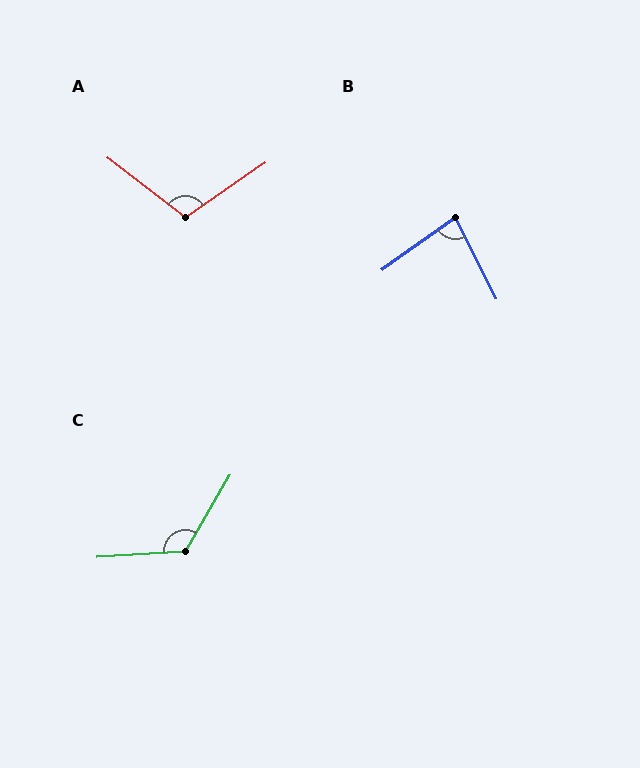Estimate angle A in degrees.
Approximately 108 degrees.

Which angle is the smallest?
B, at approximately 81 degrees.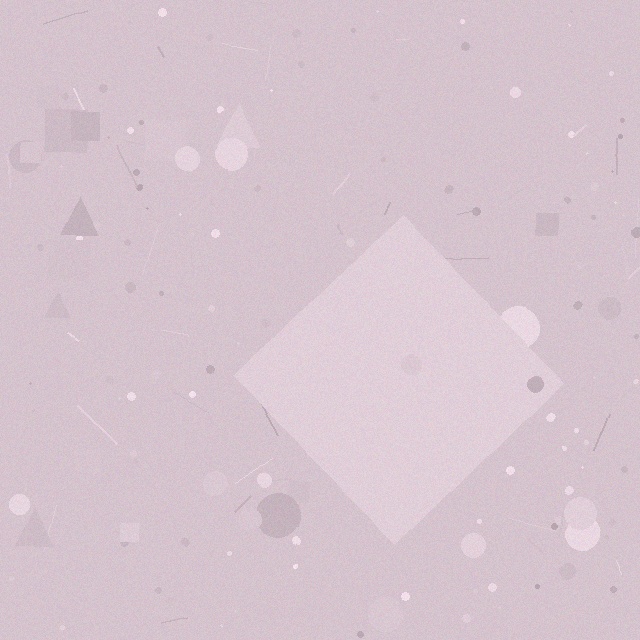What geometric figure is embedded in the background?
A diamond is embedded in the background.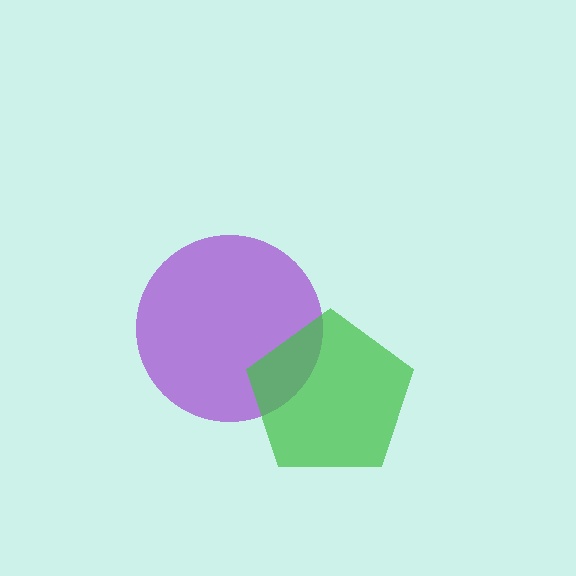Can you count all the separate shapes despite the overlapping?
Yes, there are 2 separate shapes.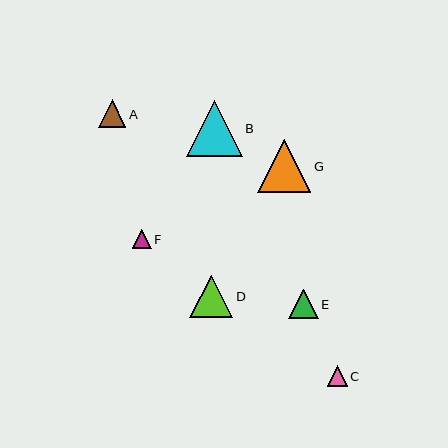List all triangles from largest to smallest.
From largest to smallest: B, G, D, E, A, C, F.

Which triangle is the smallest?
Triangle F is the smallest with a size of approximately 19 pixels.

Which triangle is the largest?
Triangle B is the largest with a size of approximately 55 pixels.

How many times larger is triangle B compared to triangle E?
Triangle B is approximately 1.9 times the size of triangle E.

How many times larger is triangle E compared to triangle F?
Triangle E is approximately 1.6 times the size of triangle F.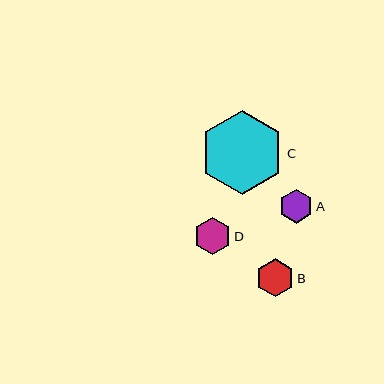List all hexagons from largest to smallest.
From largest to smallest: C, B, D, A.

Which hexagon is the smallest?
Hexagon A is the smallest with a size of approximately 34 pixels.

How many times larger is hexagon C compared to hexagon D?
Hexagon C is approximately 2.3 times the size of hexagon D.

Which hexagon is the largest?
Hexagon C is the largest with a size of approximately 84 pixels.